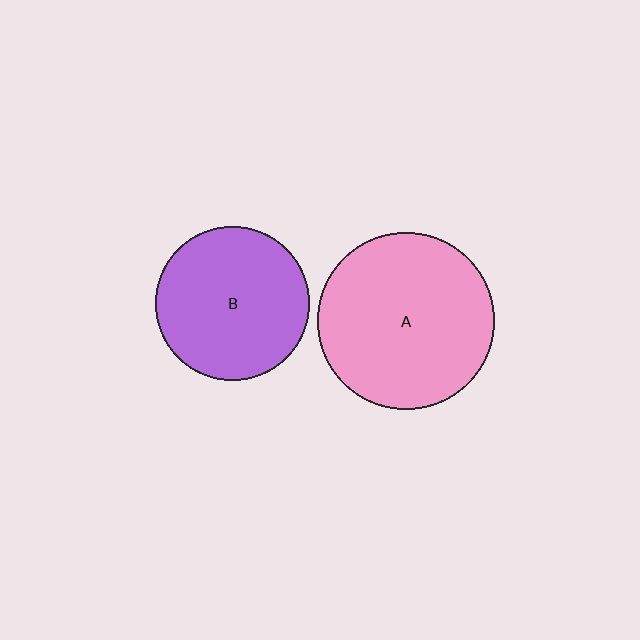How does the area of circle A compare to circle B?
Approximately 1.3 times.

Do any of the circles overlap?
No, none of the circles overlap.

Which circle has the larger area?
Circle A (pink).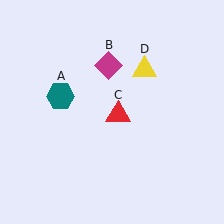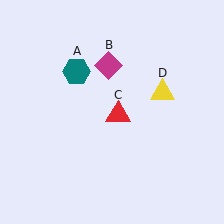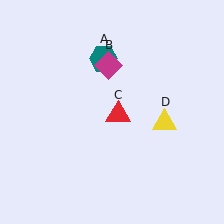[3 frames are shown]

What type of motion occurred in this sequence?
The teal hexagon (object A), yellow triangle (object D) rotated clockwise around the center of the scene.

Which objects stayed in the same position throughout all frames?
Magenta diamond (object B) and red triangle (object C) remained stationary.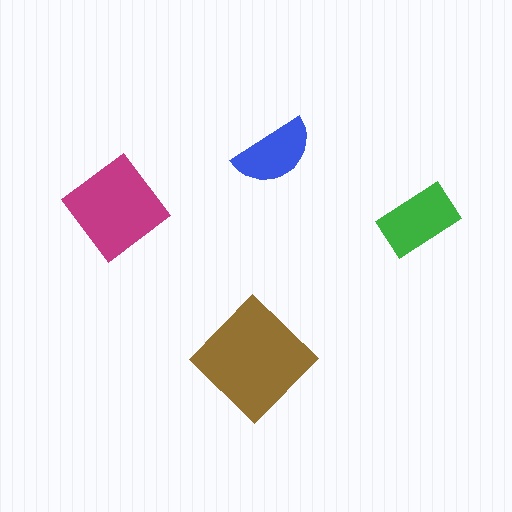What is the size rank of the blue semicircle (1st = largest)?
4th.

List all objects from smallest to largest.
The blue semicircle, the green rectangle, the magenta diamond, the brown diamond.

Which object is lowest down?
The brown diamond is bottommost.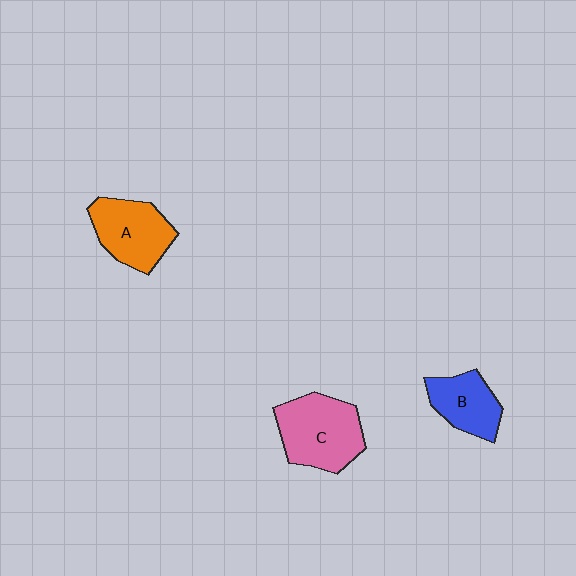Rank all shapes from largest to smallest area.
From largest to smallest: C (pink), A (orange), B (blue).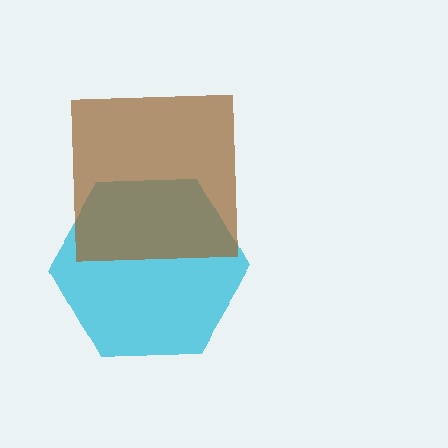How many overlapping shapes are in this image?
There are 2 overlapping shapes in the image.